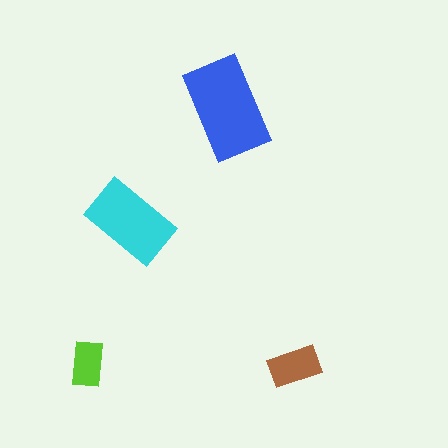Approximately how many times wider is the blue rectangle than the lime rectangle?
About 2 times wider.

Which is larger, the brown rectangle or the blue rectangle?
The blue one.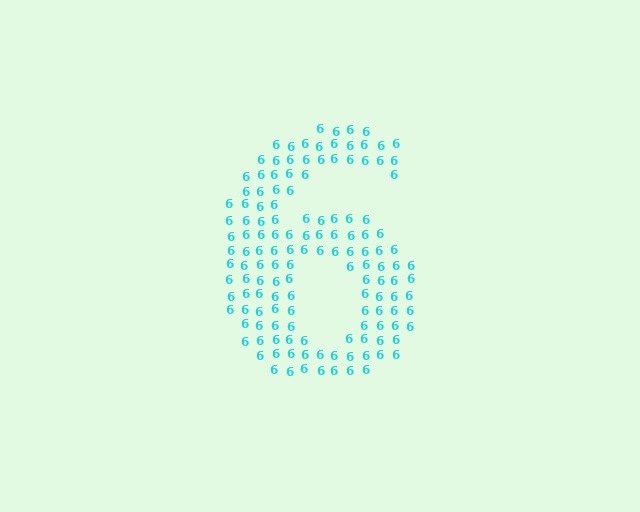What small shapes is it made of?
It is made of small digit 6's.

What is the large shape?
The large shape is the digit 6.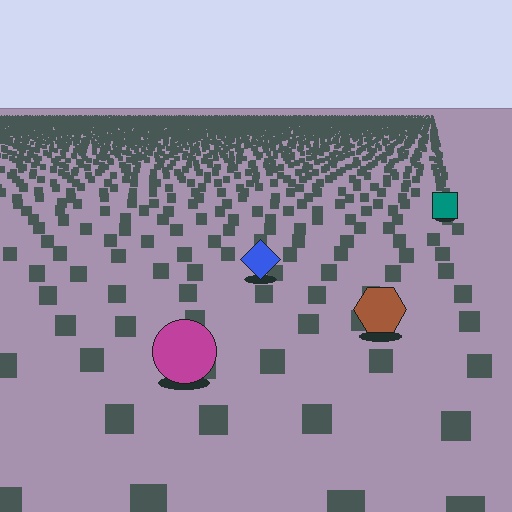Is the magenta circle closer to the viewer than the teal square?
Yes. The magenta circle is closer — you can tell from the texture gradient: the ground texture is coarser near it.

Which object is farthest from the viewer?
The teal square is farthest from the viewer. It appears smaller and the ground texture around it is denser.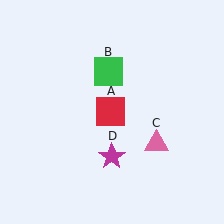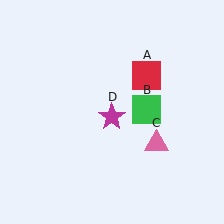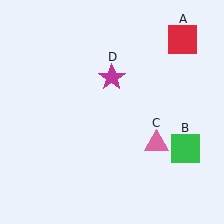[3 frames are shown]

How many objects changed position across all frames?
3 objects changed position: red square (object A), green square (object B), magenta star (object D).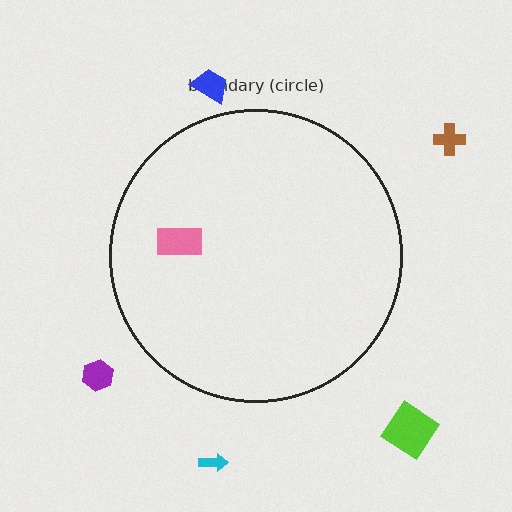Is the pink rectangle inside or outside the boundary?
Inside.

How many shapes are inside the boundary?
1 inside, 5 outside.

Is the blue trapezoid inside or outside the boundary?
Outside.